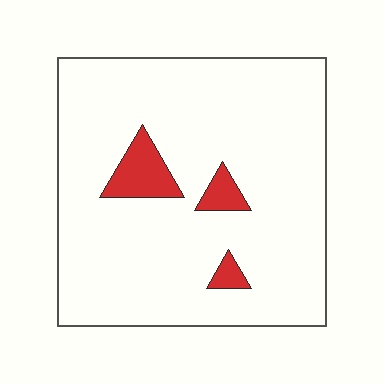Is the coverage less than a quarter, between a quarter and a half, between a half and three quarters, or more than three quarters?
Less than a quarter.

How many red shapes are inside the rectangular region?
3.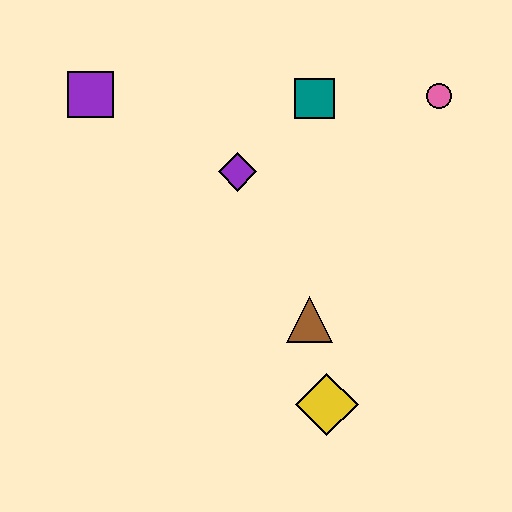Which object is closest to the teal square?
The purple diamond is closest to the teal square.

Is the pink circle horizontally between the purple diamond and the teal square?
No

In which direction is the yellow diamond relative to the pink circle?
The yellow diamond is below the pink circle.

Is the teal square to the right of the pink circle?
No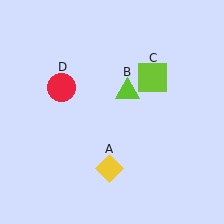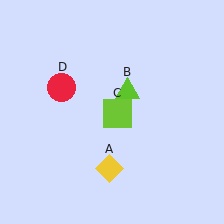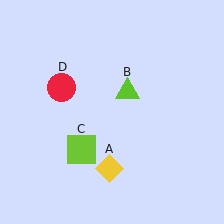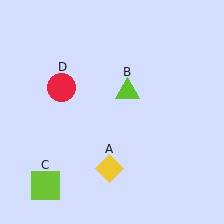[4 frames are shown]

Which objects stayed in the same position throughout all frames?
Yellow diamond (object A) and lime triangle (object B) and red circle (object D) remained stationary.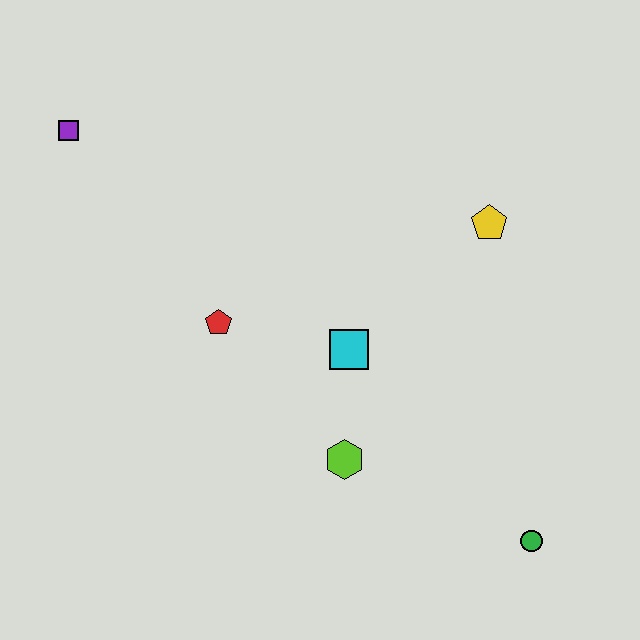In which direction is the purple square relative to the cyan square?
The purple square is to the left of the cyan square.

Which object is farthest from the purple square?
The green circle is farthest from the purple square.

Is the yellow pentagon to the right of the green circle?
No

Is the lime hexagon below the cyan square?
Yes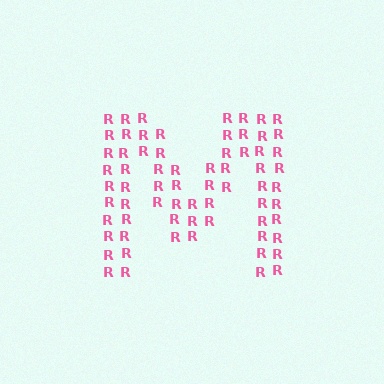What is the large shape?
The large shape is the letter M.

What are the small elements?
The small elements are letter R's.